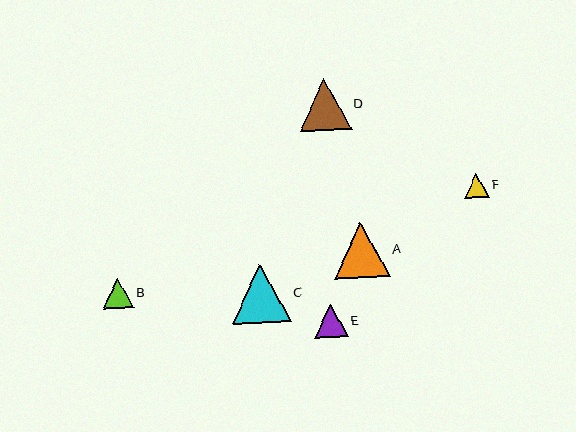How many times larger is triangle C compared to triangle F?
Triangle C is approximately 2.4 times the size of triangle F.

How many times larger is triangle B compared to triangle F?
Triangle B is approximately 1.3 times the size of triangle F.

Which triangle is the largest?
Triangle C is the largest with a size of approximately 59 pixels.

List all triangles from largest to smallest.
From largest to smallest: C, A, D, E, B, F.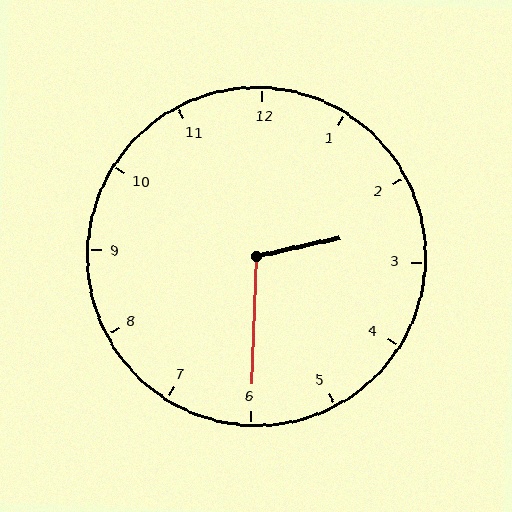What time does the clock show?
2:30.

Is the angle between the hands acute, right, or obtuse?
It is obtuse.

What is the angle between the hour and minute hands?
Approximately 105 degrees.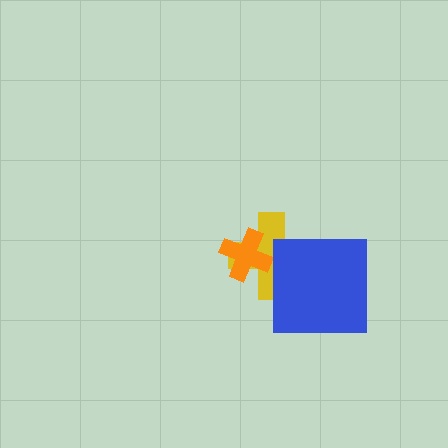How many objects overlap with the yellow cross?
2 objects overlap with the yellow cross.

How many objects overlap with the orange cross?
1 object overlaps with the orange cross.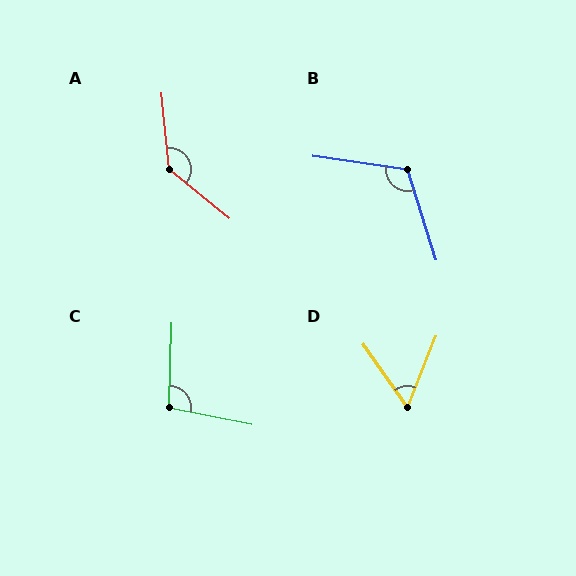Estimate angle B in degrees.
Approximately 116 degrees.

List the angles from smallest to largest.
D (57°), C (100°), B (116°), A (134°).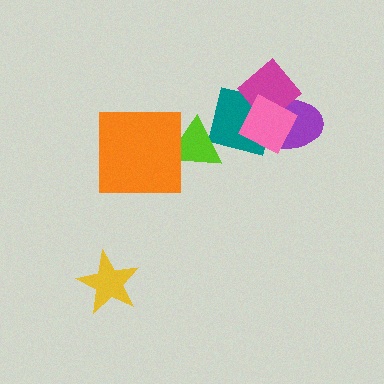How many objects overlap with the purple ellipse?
3 objects overlap with the purple ellipse.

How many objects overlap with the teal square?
4 objects overlap with the teal square.